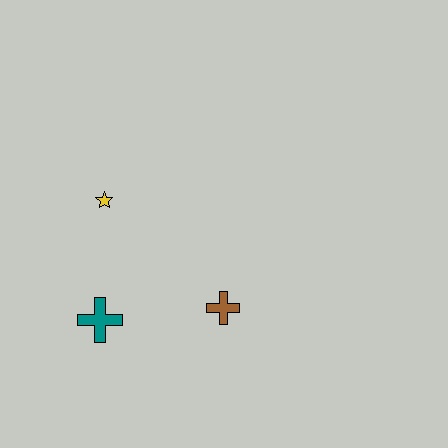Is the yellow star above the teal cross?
Yes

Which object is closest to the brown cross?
The teal cross is closest to the brown cross.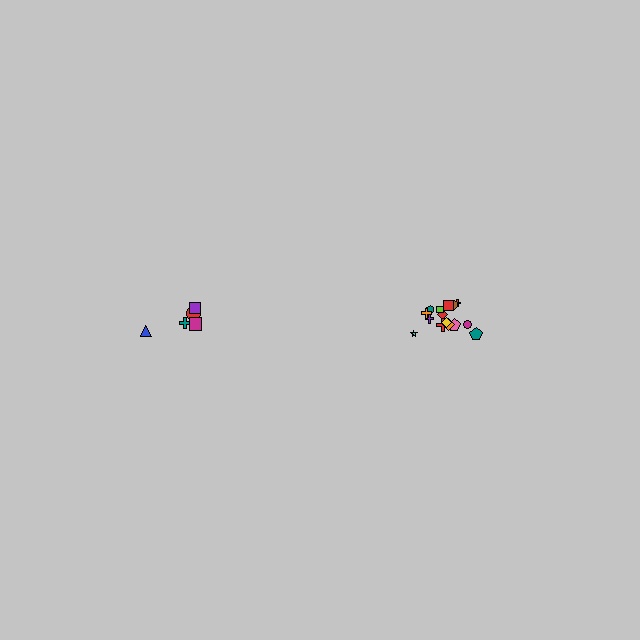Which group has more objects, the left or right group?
The right group.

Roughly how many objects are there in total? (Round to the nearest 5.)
Roughly 20 objects in total.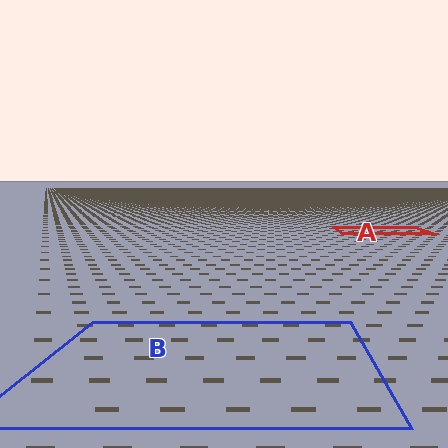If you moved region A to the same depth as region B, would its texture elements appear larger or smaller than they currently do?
They would appear larger. At a closer depth, the same texture elements are projected at a bigger on-screen size.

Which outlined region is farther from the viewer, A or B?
Region A is farther from the viewer — the texture elements inside it appear smaller and more densely packed.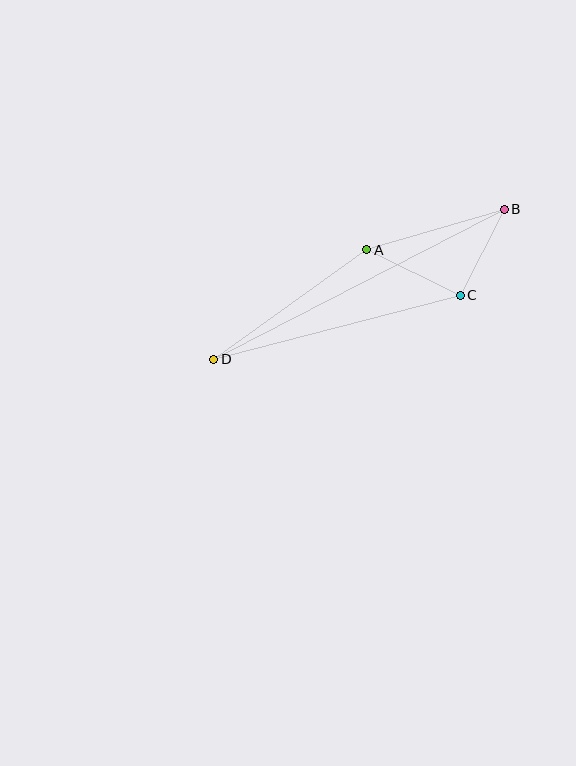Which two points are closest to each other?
Points B and C are closest to each other.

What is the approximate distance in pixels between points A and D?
The distance between A and D is approximately 188 pixels.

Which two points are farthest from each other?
Points B and D are farthest from each other.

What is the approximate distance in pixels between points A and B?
The distance between A and B is approximately 143 pixels.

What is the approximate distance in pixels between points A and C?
The distance between A and C is approximately 104 pixels.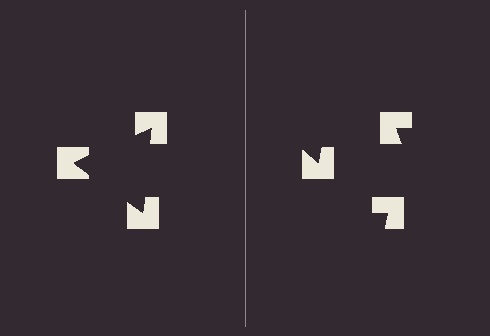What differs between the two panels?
The notched squares are positioned identically on both sides; only the wedge orientations differ. On the left they align to a triangle; on the right they are misaligned.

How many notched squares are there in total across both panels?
6 — 3 on each side.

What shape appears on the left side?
An illusory triangle.